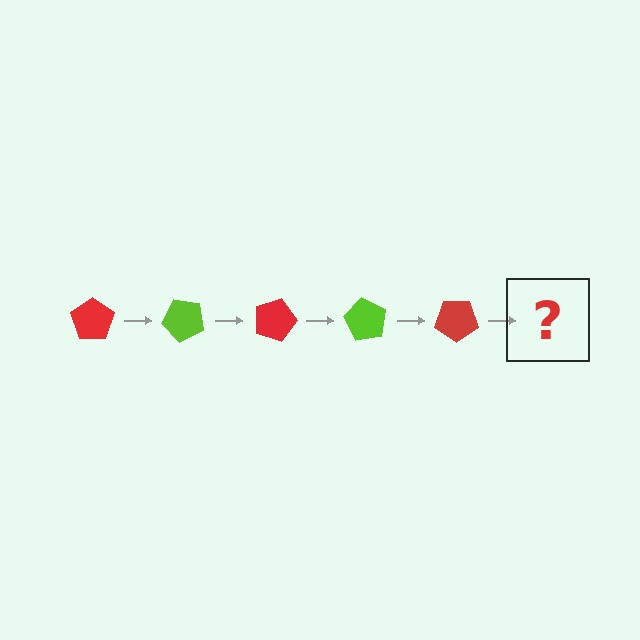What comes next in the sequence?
The next element should be a lime pentagon, rotated 225 degrees from the start.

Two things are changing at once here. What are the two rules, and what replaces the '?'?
The two rules are that it rotates 45 degrees each step and the color cycles through red and lime. The '?' should be a lime pentagon, rotated 225 degrees from the start.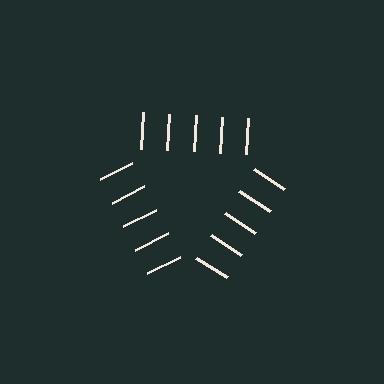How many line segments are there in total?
15 — 5 along each of the 3 edges.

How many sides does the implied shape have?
3 sides — the line-ends trace a triangle.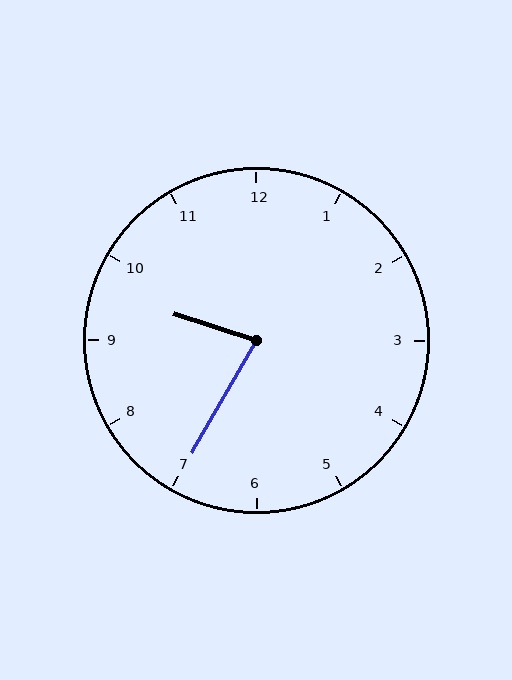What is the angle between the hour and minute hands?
Approximately 78 degrees.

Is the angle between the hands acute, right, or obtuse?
It is acute.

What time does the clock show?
9:35.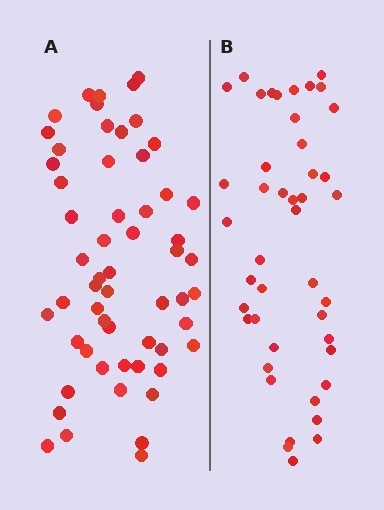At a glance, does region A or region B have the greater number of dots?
Region A (the left region) has more dots.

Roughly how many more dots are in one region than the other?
Region A has approximately 15 more dots than region B.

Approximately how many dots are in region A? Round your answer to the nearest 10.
About 60 dots. (The exact count is 57, which rounds to 60.)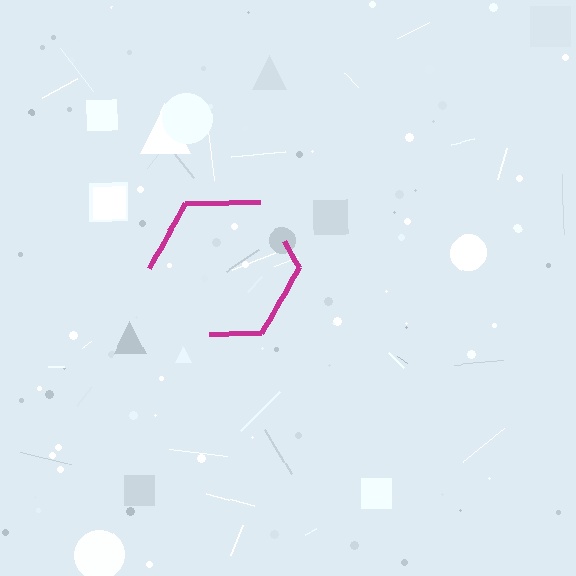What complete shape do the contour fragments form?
The contour fragments form a hexagon.